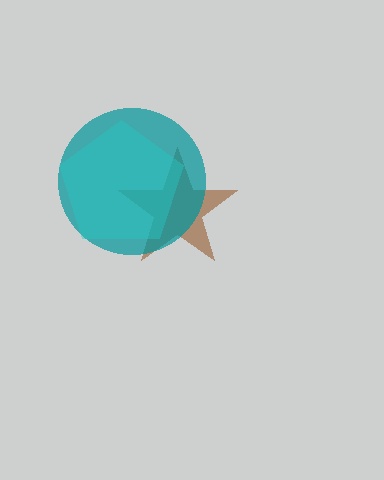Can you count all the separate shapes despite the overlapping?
Yes, there are 3 separate shapes.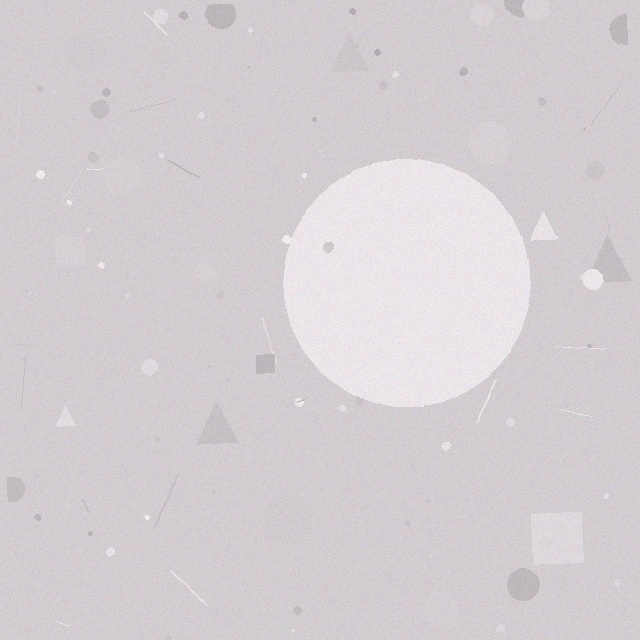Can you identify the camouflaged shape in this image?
The camouflaged shape is a circle.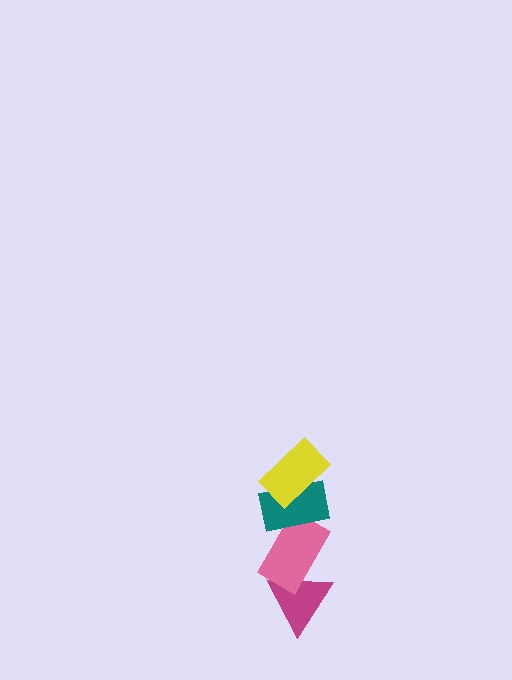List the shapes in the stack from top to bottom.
From top to bottom: the yellow rectangle, the teal rectangle, the pink rectangle, the magenta triangle.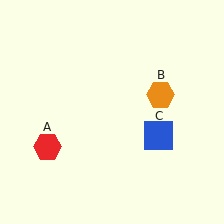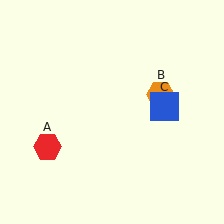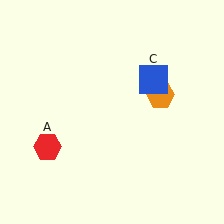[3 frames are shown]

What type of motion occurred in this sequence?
The blue square (object C) rotated counterclockwise around the center of the scene.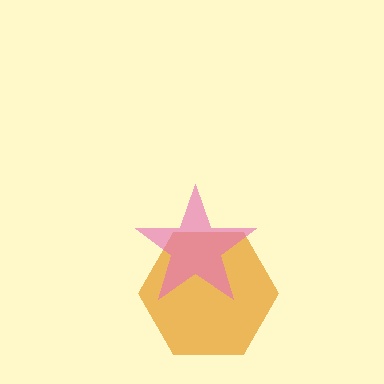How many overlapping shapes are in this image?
There are 2 overlapping shapes in the image.